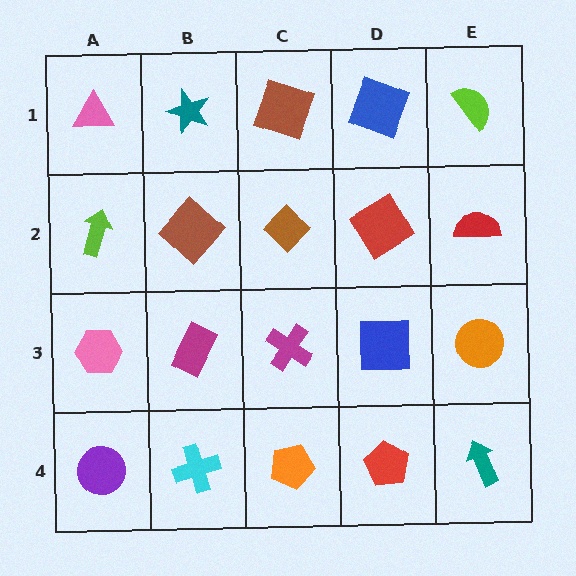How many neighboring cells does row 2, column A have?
3.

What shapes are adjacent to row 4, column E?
An orange circle (row 3, column E), a red pentagon (row 4, column D).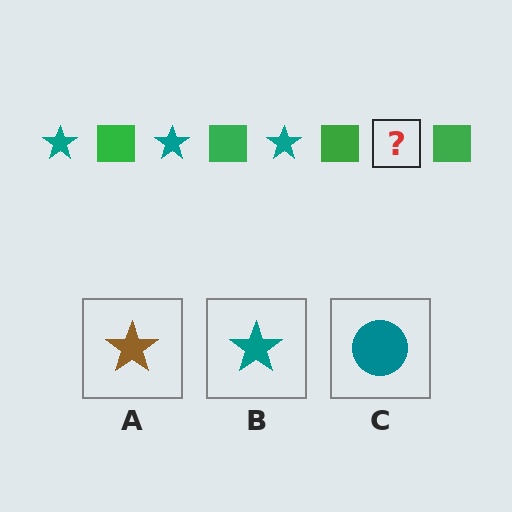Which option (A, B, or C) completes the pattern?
B.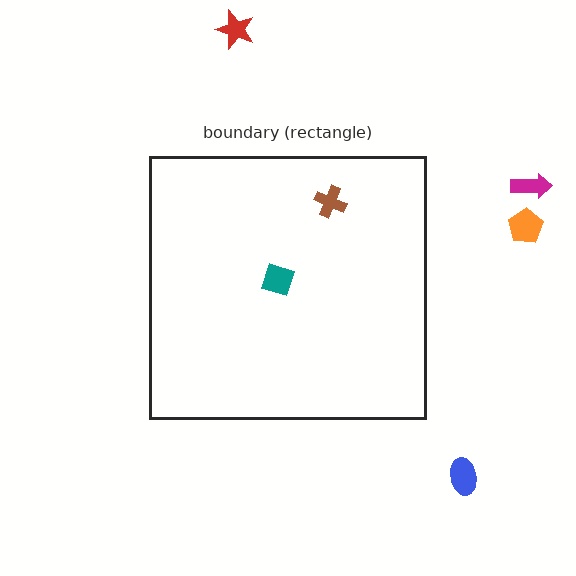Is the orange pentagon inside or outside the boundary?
Outside.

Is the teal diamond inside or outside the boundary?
Inside.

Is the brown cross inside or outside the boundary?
Inside.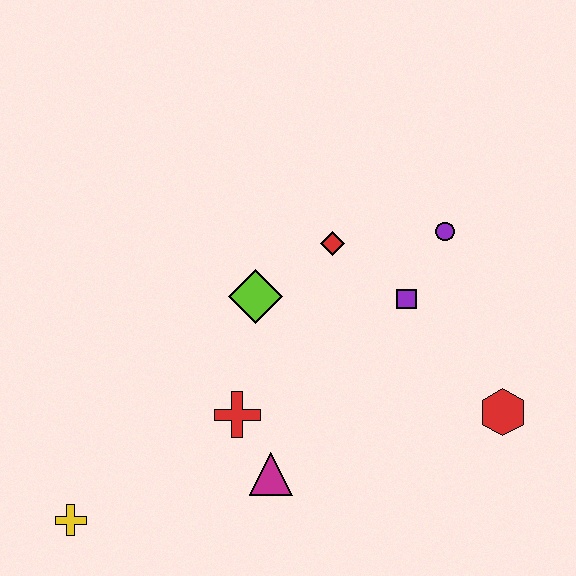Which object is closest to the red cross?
The magenta triangle is closest to the red cross.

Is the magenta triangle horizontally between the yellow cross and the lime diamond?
No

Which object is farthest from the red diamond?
The yellow cross is farthest from the red diamond.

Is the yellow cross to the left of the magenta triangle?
Yes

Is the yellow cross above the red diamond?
No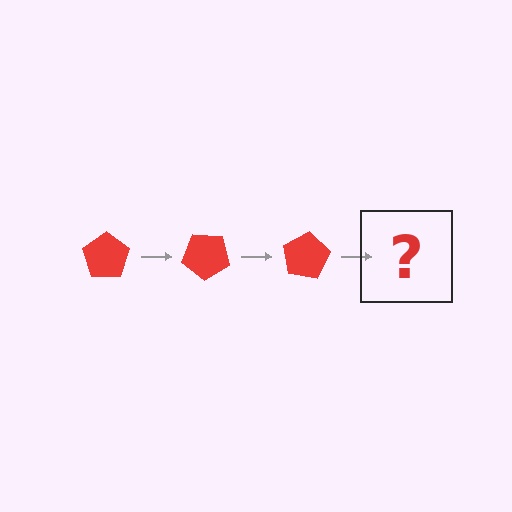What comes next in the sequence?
The next element should be a red pentagon rotated 120 degrees.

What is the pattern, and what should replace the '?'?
The pattern is that the pentagon rotates 40 degrees each step. The '?' should be a red pentagon rotated 120 degrees.